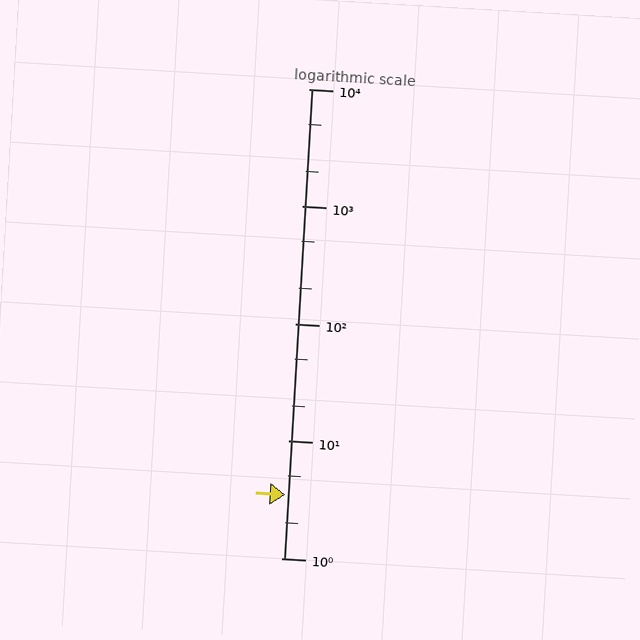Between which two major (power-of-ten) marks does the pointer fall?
The pointer is between 1 and 10.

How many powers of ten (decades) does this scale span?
The scale spans 4 decades, from 1 to 10000.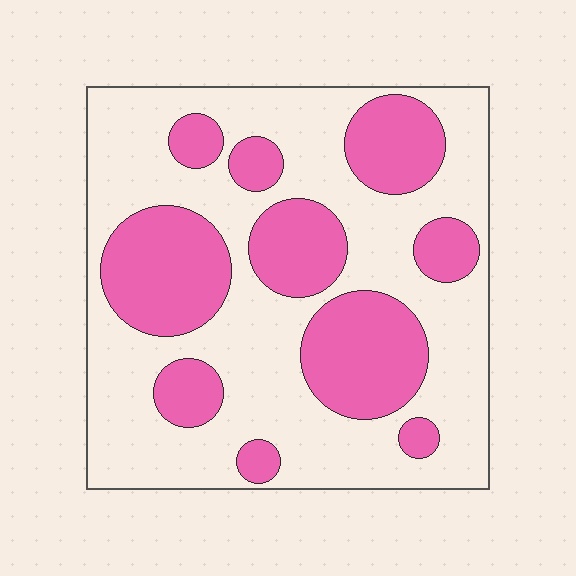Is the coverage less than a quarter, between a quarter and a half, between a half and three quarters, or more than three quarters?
Between a quarter and a half.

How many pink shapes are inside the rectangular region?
10.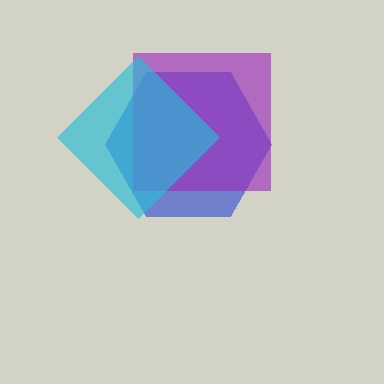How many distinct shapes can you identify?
There are 3 distinct shapes: a blue hexagon, a purple square, a cyan diamond.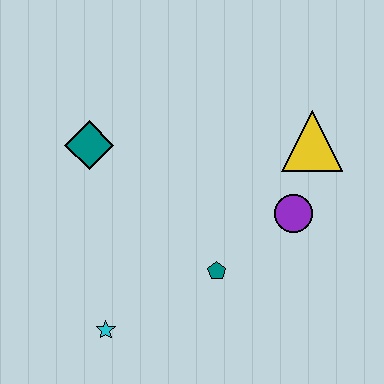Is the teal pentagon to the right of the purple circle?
No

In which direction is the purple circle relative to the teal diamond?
The purple circle is to the right of the teal diamond.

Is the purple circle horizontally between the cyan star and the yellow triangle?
Yes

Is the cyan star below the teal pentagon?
Yes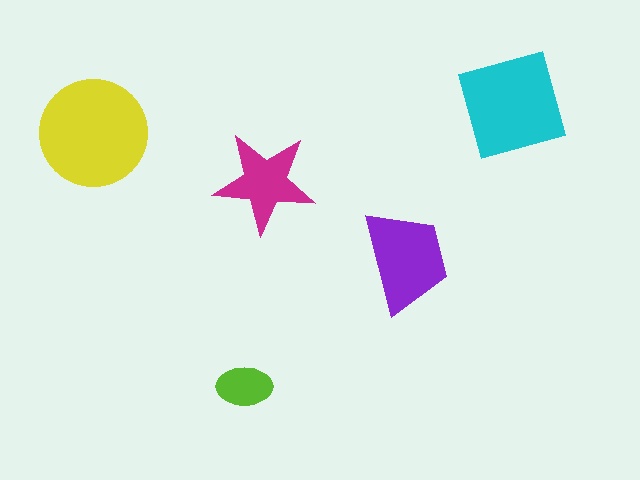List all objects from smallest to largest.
The lime ellipse, the magenta star, the purple trapezoid, the cyan diamond, the yellow circle.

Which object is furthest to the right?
The cyan diamond is rightmost.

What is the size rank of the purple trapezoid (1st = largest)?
3rd.